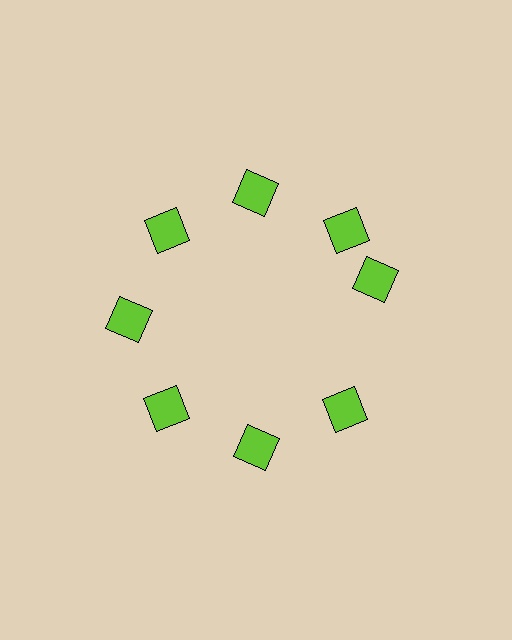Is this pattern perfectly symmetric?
No. The 8 lime squares are arranged in a ring, but one element near the 3 o'clock position is rotated out of alignment along the ring, breaking the 8-fold rotational symmetry.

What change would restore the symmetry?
The symmetry would be restored by rotating it back into even spacing with its neighbors so that all 8 squares sit at equal angles and equal distance from the center.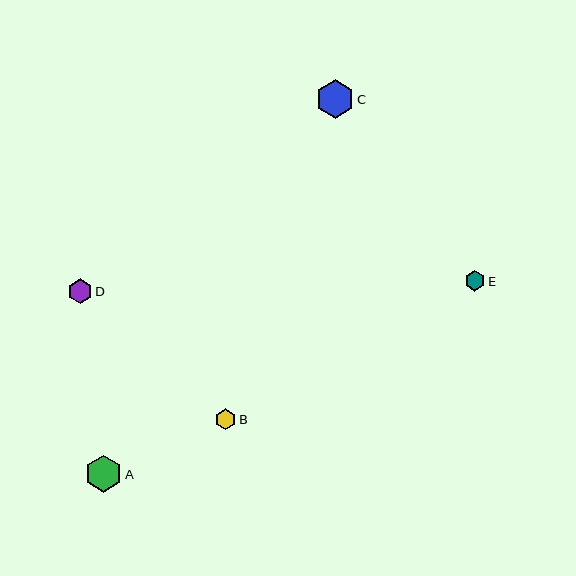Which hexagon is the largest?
Hexagon C is the largest with a size of approximately 39 pixels.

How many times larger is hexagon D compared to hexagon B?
Hexagon D is approximately 1.2 times the size of hexagon B.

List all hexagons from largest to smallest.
From largest to smallest: C, A, D, E, B.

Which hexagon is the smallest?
Hexagon B is the smallest with a size of approximately 20 pixels.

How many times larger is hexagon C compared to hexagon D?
Hexagon C is approximately 1.6 times the size of hexagon D.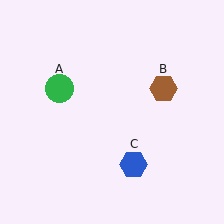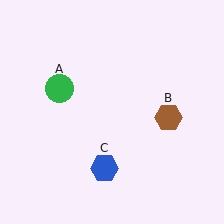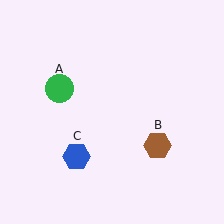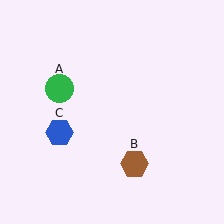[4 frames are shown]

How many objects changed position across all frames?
2 objects changed position: brown hexagon (object B), blue hexagon (object C).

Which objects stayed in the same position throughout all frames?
Green circle (object A) remained stationary.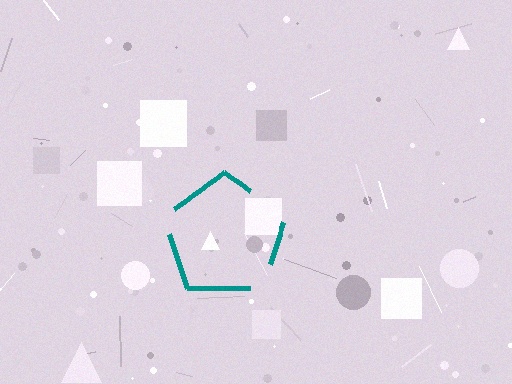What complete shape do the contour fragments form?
The contour fragments form a pentagon.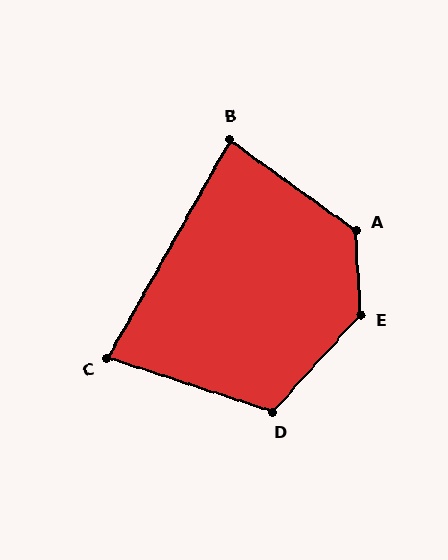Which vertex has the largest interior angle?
E, at approximately 135 degrees.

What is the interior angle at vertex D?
Approximately 114 degrees (obtuse).